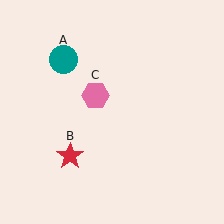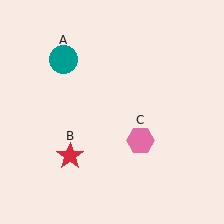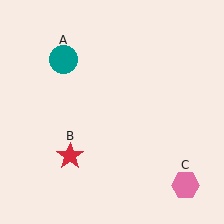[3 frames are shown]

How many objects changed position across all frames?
1 object changed position: pink hexagon (object C).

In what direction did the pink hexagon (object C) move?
The pink hexagon (object C) moved down and to the right.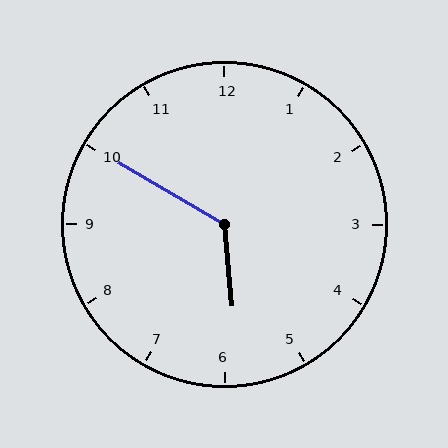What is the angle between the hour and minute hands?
Approximately 125 degrees.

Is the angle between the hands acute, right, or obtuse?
It is obtuse.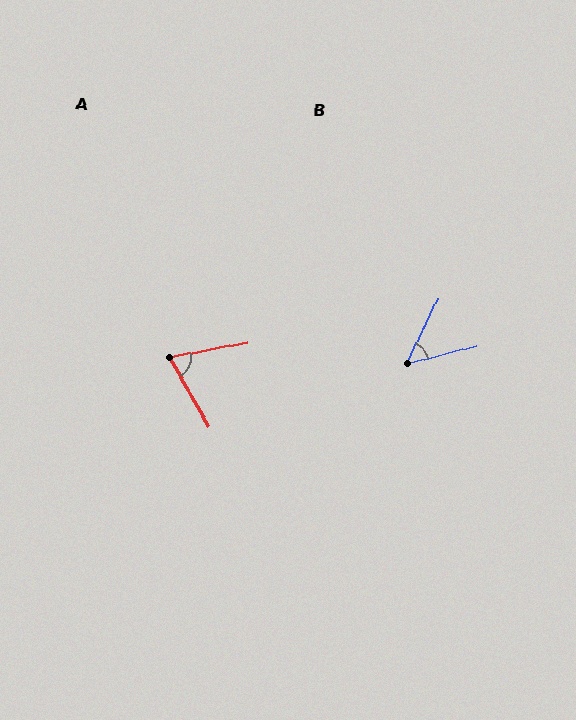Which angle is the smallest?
B, at approximately 51 degrees.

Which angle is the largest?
A, at approximately 71 degrees.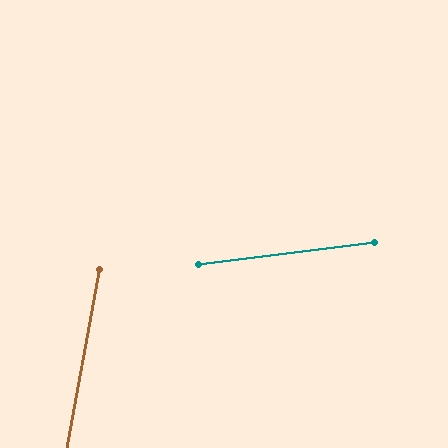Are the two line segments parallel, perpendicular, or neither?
Neither parallel nor perpendicular — they differ by about 72°.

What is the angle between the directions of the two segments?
Approximately 72 degrees.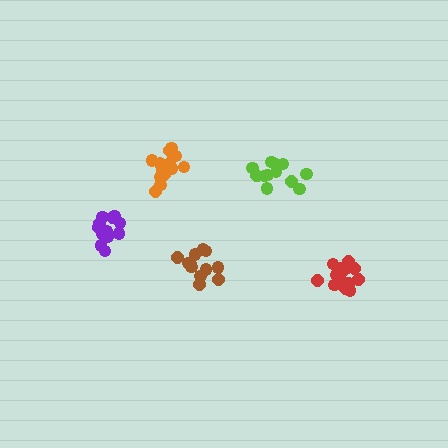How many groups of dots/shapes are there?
There are 5 groups.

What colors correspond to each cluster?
The clusters are colored: purple, lime, orange, red, brown.